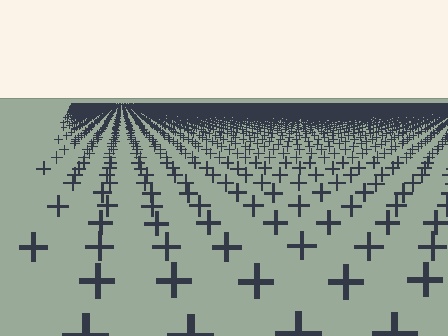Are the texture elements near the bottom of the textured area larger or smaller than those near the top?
Larger. Near the bottom, elements are closer to the viewer and appear at a bigger on-screen size.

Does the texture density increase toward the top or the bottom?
Density increases toward the top.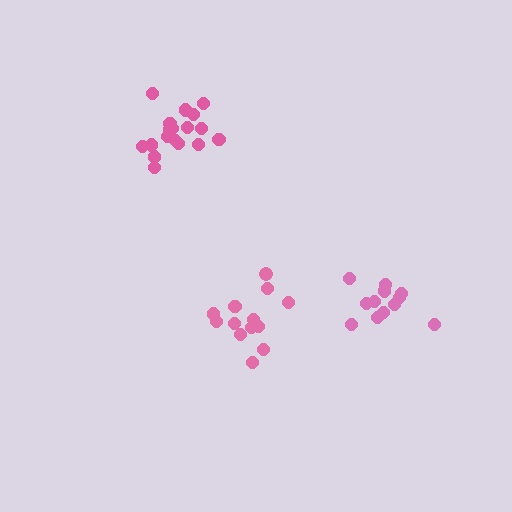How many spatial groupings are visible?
There are 3 spatial groupings.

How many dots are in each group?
Group 1: 13 dots, Group 2: 18 dots, Group 3: 12 dots (43 total).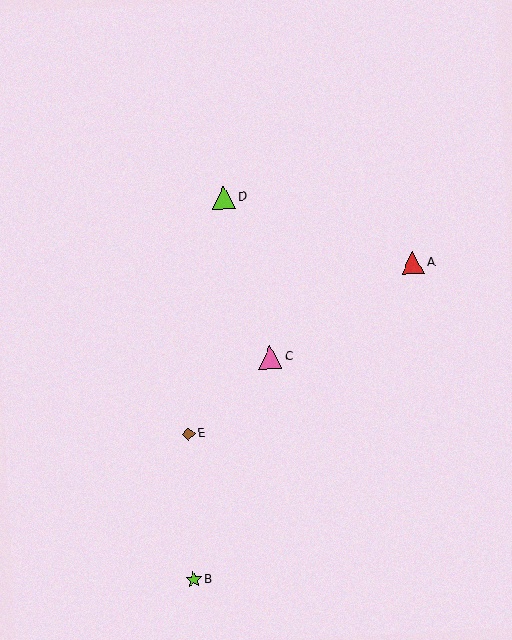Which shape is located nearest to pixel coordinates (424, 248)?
The red triangle (labeled A) at (413, 263) is nearest to that location.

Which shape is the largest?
The pink triangle (labeled C) is the largest.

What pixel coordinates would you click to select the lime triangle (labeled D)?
Click at (224, 197) to select the lime triangle D.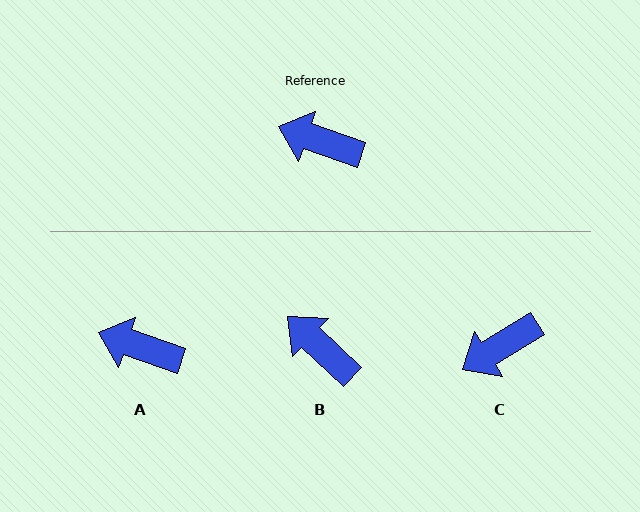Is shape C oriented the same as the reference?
No, it is off by about 51 degrees.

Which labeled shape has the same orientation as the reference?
A.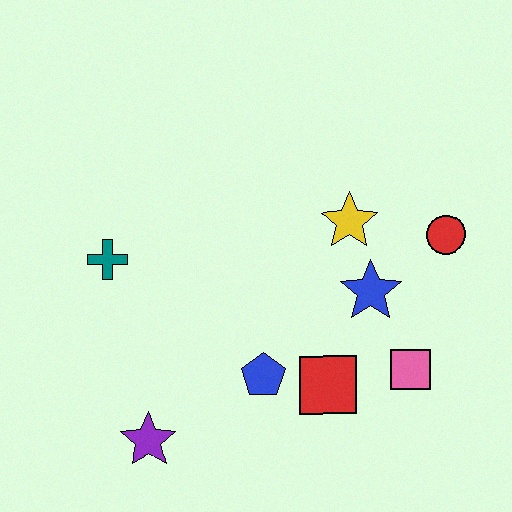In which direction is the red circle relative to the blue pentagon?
The red circle is to the right of the blue pentagon.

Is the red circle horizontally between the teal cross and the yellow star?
No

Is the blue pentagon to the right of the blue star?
No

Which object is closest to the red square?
The blue pentagon is closest to the red square.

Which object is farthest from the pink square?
The teal cross is farthest from the pink square.